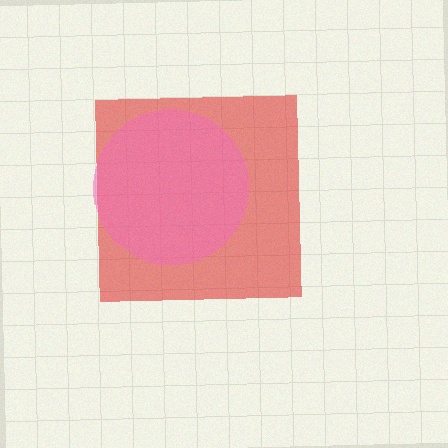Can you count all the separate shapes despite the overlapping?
Yes, there are 2 separate shapes.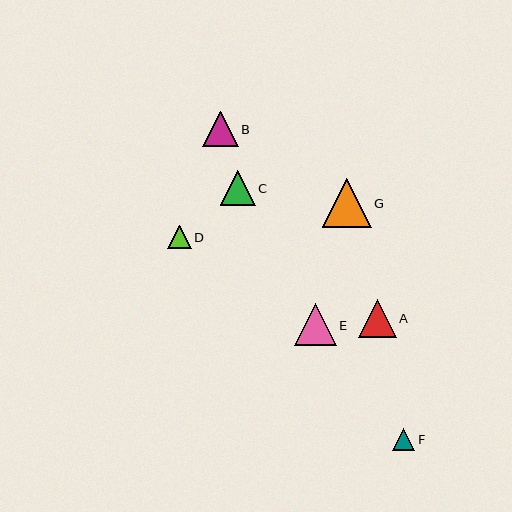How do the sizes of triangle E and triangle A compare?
Triangle E and triangle A are approximately the same size.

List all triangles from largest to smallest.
From largest to smallest: G, E, A, B, C, D, F.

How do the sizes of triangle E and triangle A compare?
Triangle E and triangle A are approximately the same size.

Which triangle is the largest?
Triangle G is the largest with a size of approximately 49 pixels.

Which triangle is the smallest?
Triangle F is the smallest with a size of approximately 22 pixels.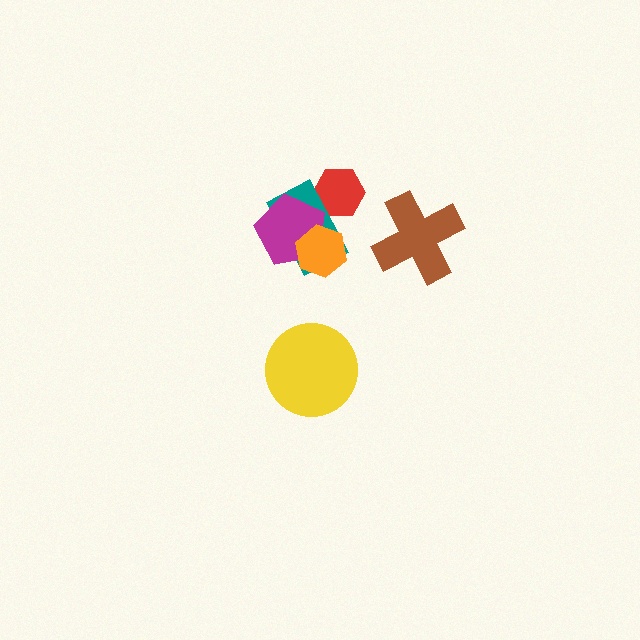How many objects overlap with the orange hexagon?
2 objects overlap with the orange hexagon.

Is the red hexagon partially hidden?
Yes, it is partially covered by another shape.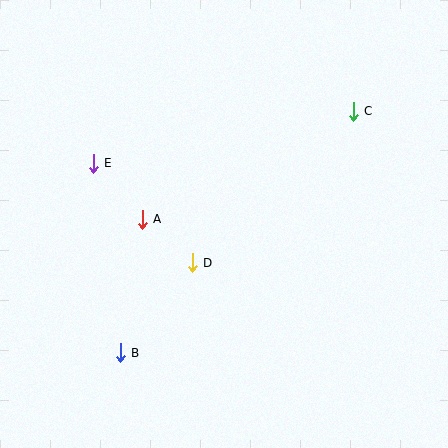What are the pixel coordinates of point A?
Point A is at (142, 219).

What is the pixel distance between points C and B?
The distance between C and B is 335 pixels.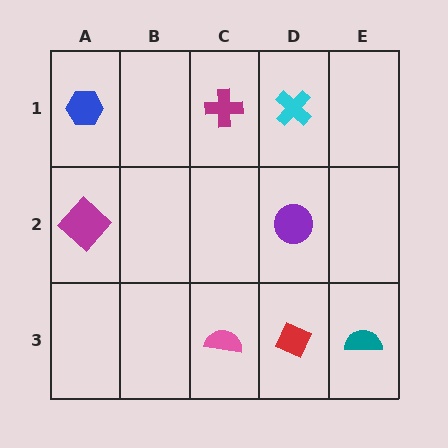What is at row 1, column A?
A blue hexagon.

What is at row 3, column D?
A red diamond.